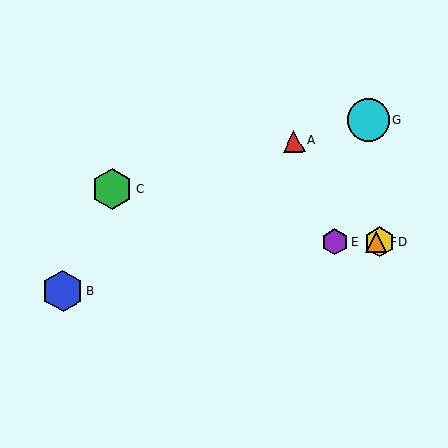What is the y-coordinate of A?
Object A is at y≈141.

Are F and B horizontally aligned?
No, F is at y≈242 and B is at y≈291.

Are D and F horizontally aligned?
Yes, both are at y≈242.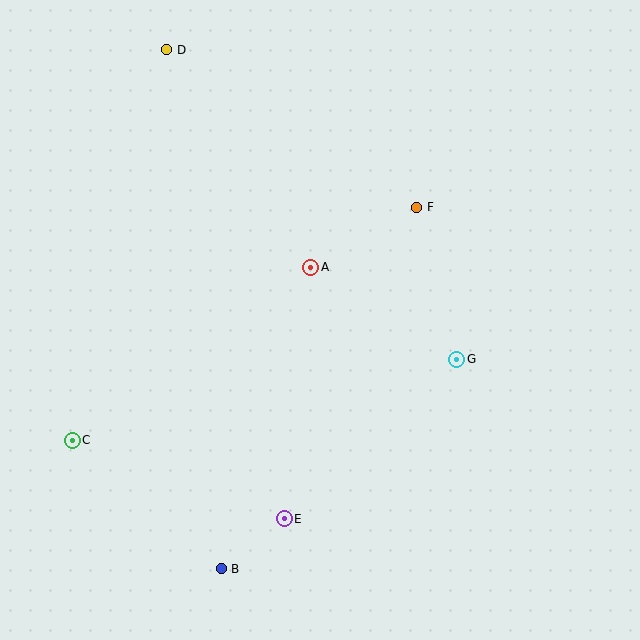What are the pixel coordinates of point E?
Point E is at (284, 519).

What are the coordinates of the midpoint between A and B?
The midpoint between A and B is at (266, 418).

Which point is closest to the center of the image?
Point A at (311, 267) is closest to the center.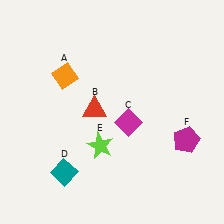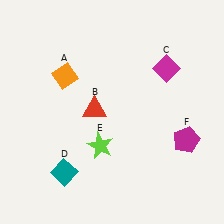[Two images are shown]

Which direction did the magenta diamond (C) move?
The magenta diamond (C) moved up.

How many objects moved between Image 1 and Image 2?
1 object moved between the two images.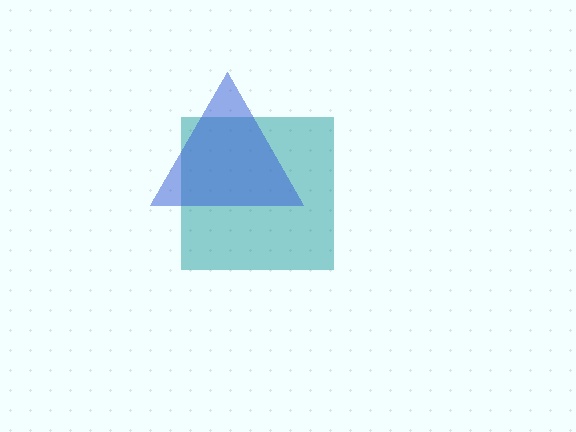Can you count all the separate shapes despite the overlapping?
Yes, there are 2 separate shapes.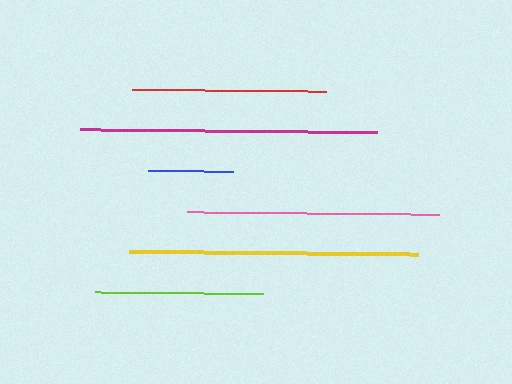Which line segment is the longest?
The magenta line is the longest at approximately 297 pixels.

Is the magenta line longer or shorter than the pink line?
The magenta line is longer than the pink line.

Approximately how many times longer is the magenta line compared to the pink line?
The magenta line is approximately 1.2 times the length of the pink line.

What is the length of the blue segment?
The blue segment is approximately 85 pixels long.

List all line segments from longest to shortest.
From longest to shortest: magenta, yellow, pink, red, lime, blue.